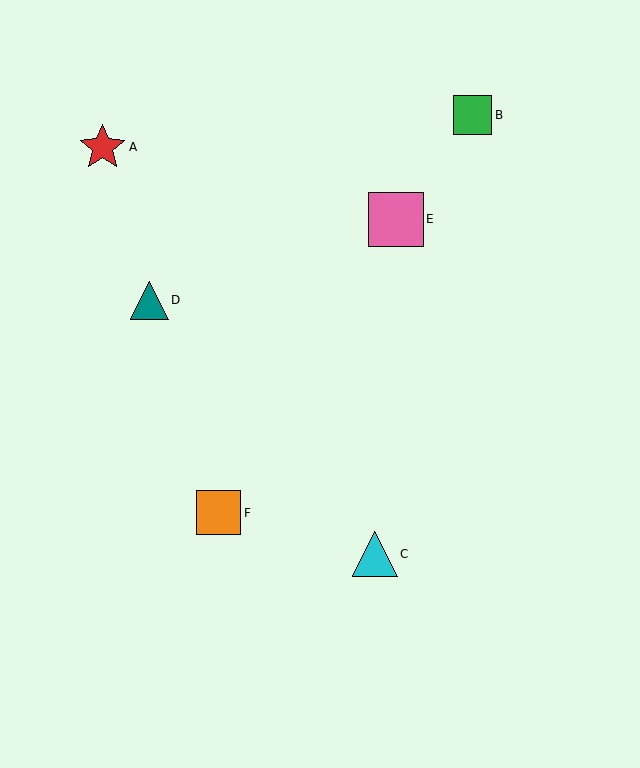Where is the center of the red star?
The center of the red star is at (103, 147).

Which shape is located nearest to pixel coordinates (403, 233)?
The pink square (labeled E) at (396, 219) is nearest to that location.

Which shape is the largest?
The pink square (labeled E) is the largest.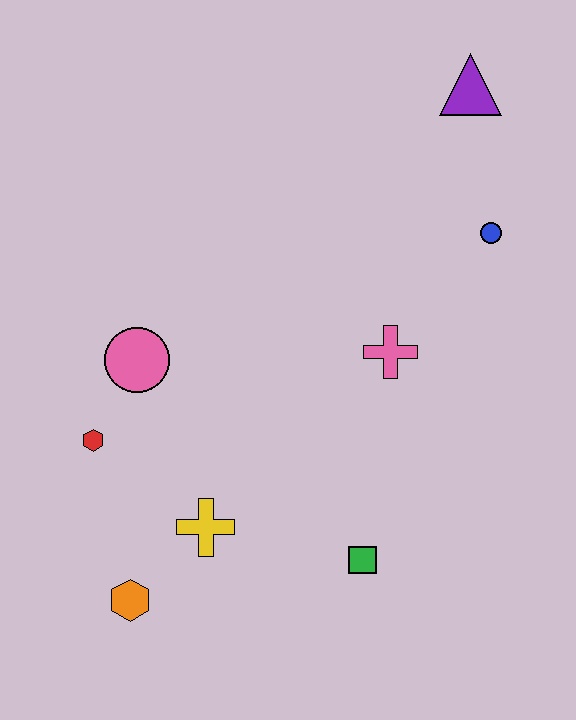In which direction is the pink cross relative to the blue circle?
The pink cross is below the blue circle.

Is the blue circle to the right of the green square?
Yes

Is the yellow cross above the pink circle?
No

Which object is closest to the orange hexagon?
The yellow cross is closest to the orange hexagon.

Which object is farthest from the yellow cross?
The purple triangle is farthest from the yellow cross.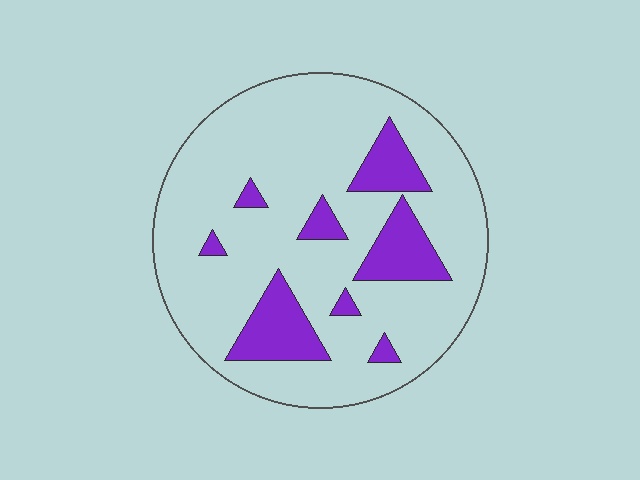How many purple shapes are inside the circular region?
8.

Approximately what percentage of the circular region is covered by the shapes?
Approximately 20%.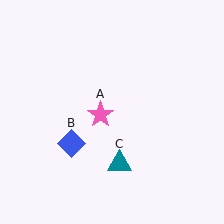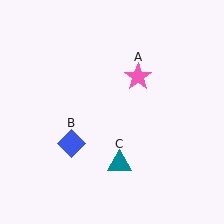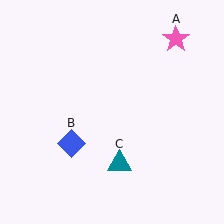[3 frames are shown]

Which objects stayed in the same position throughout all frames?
Blue diamond (object B) and teal triangle (object C) remained stationary.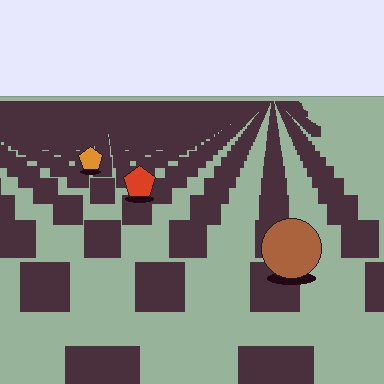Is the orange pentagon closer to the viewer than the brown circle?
No. The brown circle is closer — you can tell from the texture gradient: the ground texture is coarser near it.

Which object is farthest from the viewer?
The orange pentagon is farthest from the viewer. It appears smaller and the ground texture around it is denser.